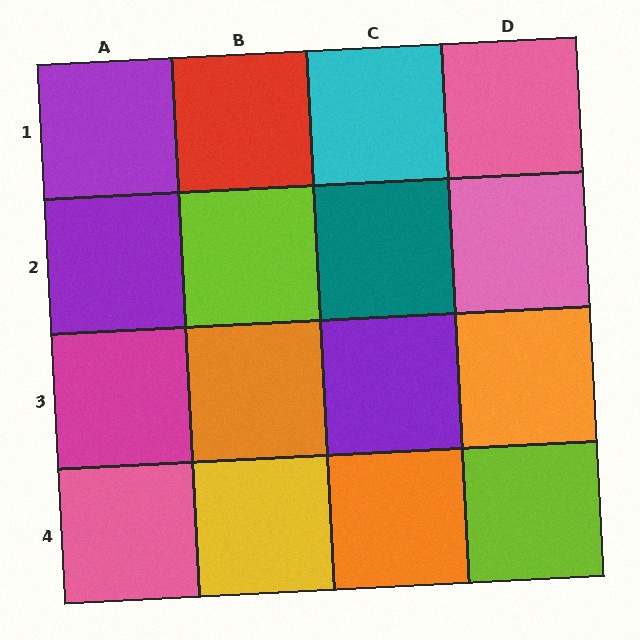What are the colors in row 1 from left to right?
Purple, red, cyan, pink.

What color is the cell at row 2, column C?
Teal.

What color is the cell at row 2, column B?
Lime.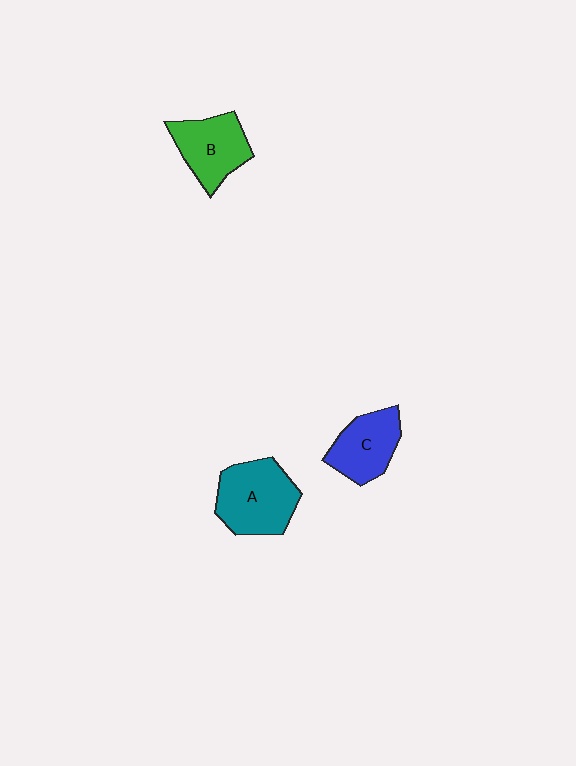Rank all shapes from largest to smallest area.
From largest to smallest: A (teal), B (green), C (blue).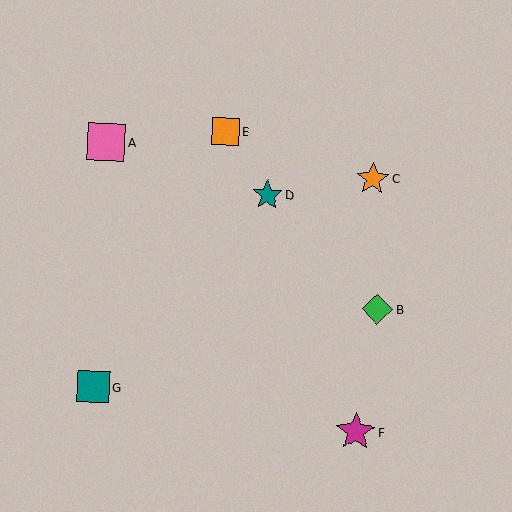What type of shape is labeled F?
Shape F is a magenta star.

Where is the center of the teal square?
The center of the teal square is at (93, 387).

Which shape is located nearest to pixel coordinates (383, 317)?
The green diamond (labeled B) at (377, 309) is nearest to that location.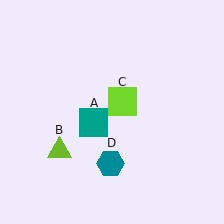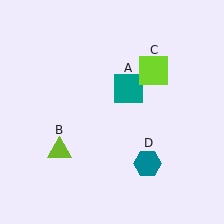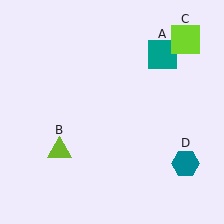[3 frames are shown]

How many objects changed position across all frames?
3 objects changed position: teal square (object A), lime square (object C), teal hexagon (object D).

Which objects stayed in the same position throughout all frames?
Lime triangle (object B) remained stationary.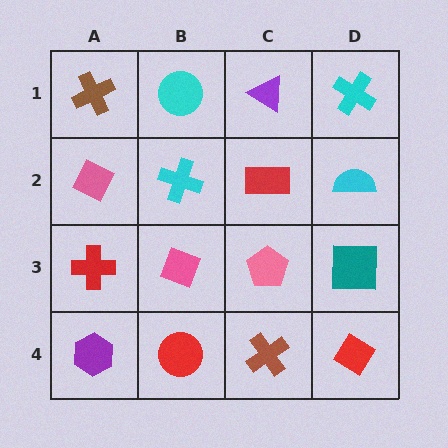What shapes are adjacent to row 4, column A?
A red cross (row 3, column A), a red circle (row 4, column B).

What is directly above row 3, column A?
A pink diamond.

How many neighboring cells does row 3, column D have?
3.